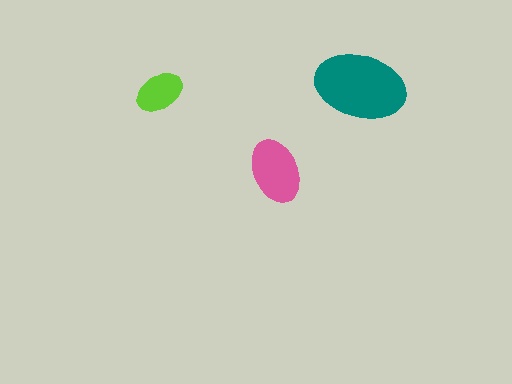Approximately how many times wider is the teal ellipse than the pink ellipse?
About 1.5 times wider.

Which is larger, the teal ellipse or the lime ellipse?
The teal one.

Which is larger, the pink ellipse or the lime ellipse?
The pink one.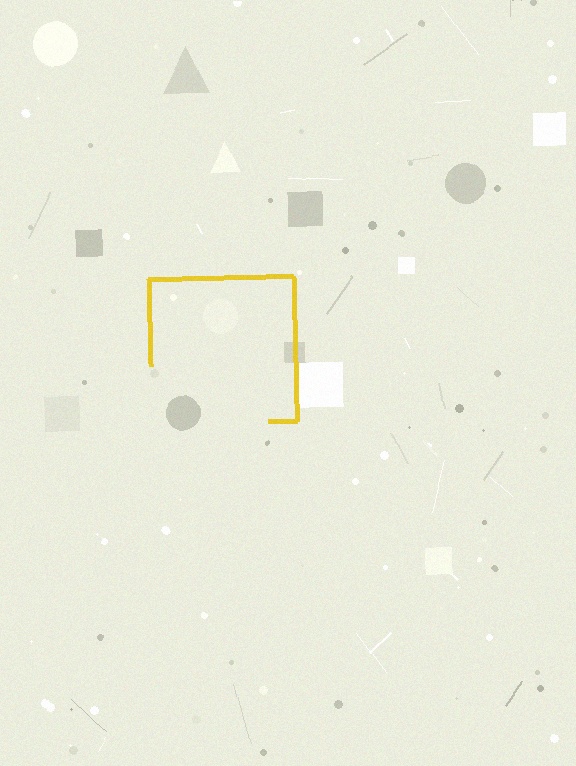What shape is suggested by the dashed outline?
The dashed outline suggests a square.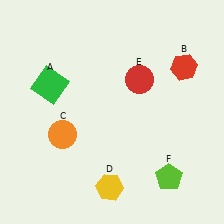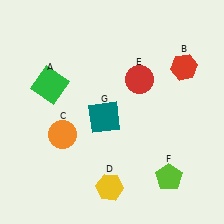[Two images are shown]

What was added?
A teal square (G) was added in Image 2.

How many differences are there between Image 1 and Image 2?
There is 1 difference between the two images.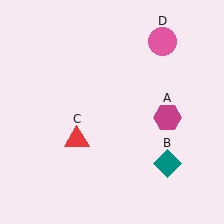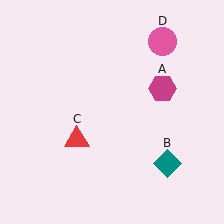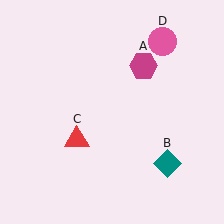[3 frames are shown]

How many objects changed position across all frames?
1 object changed position: magenta hexagon (object A).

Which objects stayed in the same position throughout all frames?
Teal diamond (object B) and red triangle (object C) and pink circle (object D) remained stationary.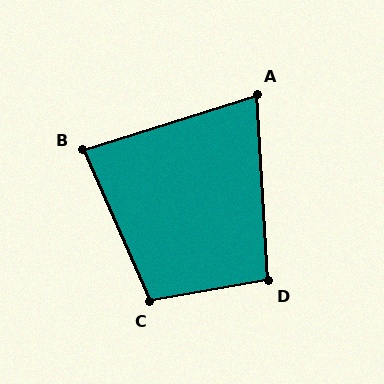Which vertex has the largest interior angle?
C, at approximately 104 degrees.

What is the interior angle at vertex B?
Approximately 84 degrees (acute).